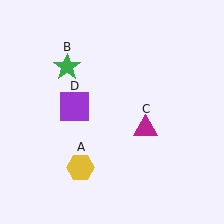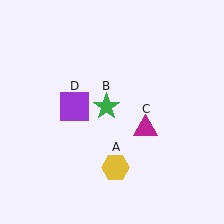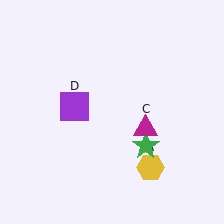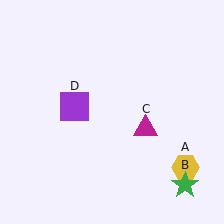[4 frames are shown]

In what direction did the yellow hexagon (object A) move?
The yellow hexagon (object A) moved right.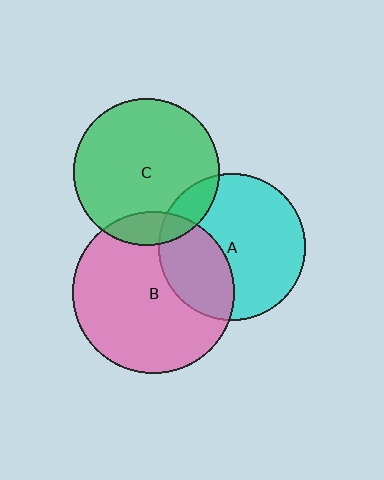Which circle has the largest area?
Circle B (pink).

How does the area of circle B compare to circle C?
Approximately 1.2 times.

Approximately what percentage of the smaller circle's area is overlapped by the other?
Approximately 15%.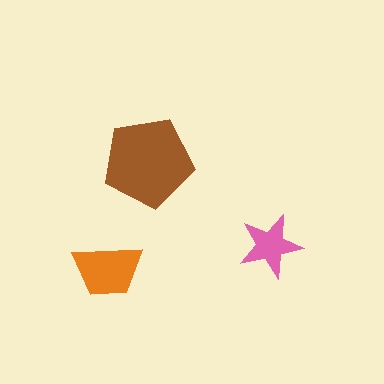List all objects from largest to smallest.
The brown pentagon, the orange trapezoid, the pink star.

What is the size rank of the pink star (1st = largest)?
3rd.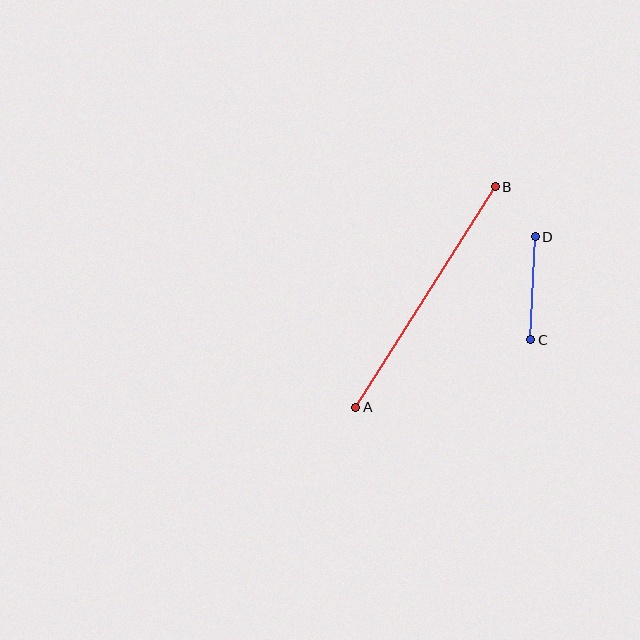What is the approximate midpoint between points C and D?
The midpoint is at approximately (533, 288) pixels.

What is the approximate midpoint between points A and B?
The midpoint is at approximately (426, 297) pixels.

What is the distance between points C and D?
The distance is approximately 103 pixels.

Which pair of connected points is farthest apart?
Points A and B are farthest apart.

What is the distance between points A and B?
The distance is approximately 261 pixels.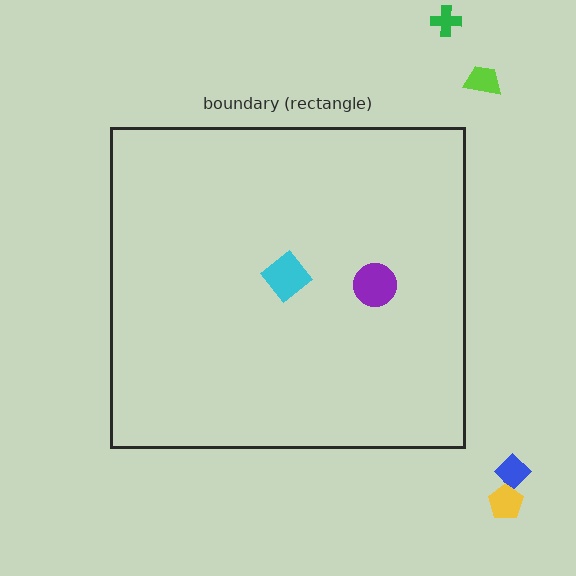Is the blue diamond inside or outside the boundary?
Outside.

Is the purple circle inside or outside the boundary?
Inside.